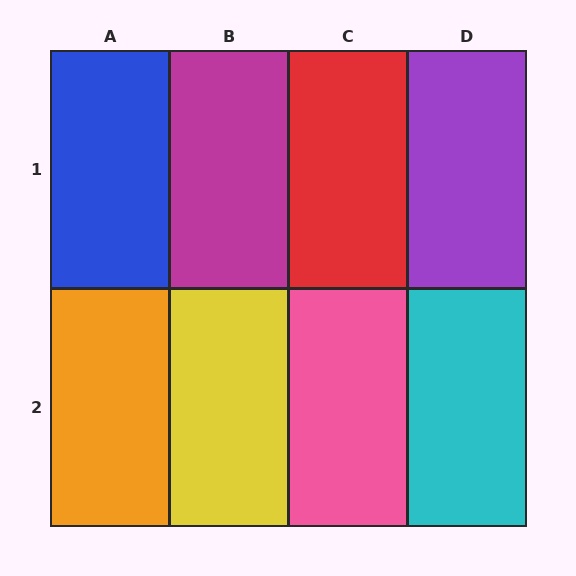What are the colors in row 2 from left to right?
Orange, yellow, pink, cyan.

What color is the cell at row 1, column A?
Blue.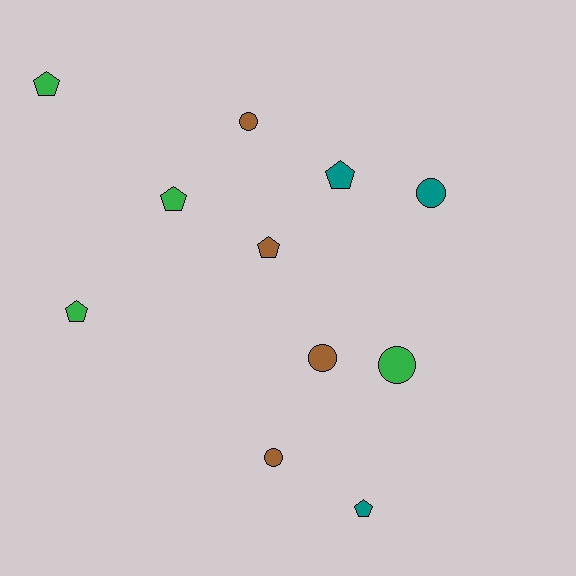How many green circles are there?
There is 1 green circle.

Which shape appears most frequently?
Pentagon, with 6 objects.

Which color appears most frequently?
Green, with 4 objects.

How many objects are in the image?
There are 11 objects.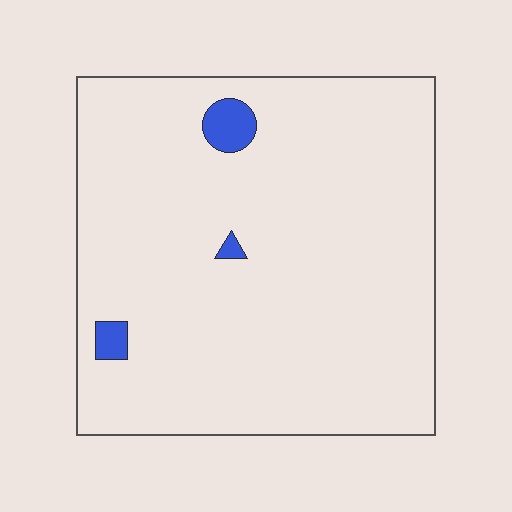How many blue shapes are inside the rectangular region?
3.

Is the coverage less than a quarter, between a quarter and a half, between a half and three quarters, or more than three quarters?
Less than a quarter.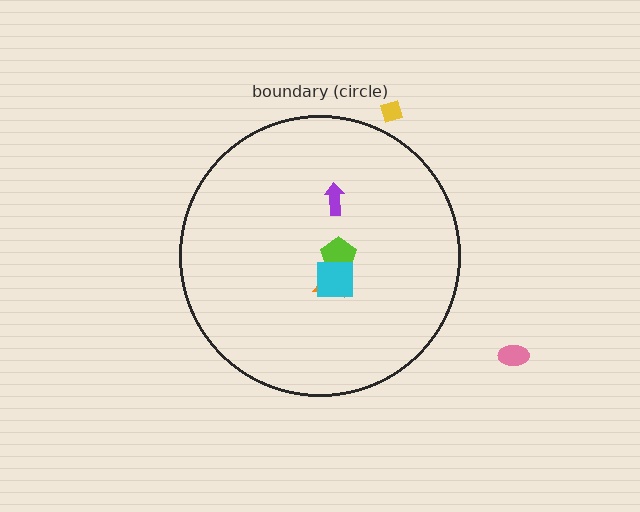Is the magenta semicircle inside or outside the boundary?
Inside.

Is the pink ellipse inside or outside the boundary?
Outside.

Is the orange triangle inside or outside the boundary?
Inside.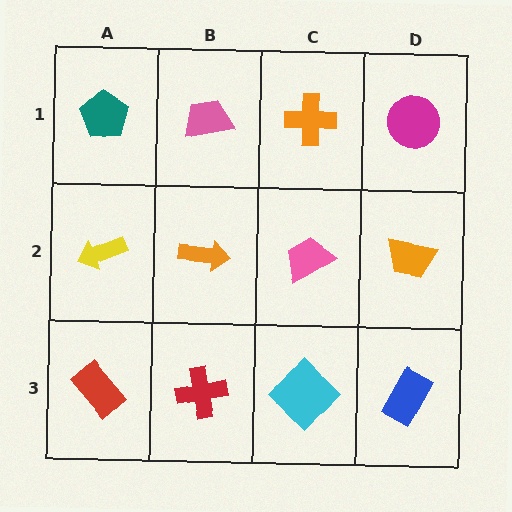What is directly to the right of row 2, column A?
An orange arrow.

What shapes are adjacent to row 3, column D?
An orange trapezoid (row 2, column D), a cyan diamond (row 3, column C).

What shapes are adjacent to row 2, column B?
A pink trapezoid (row 1, column B), a red cross (row 3, column B), a yellow arrow (row 2, column A), a pink trapezoid (row 2, column C).